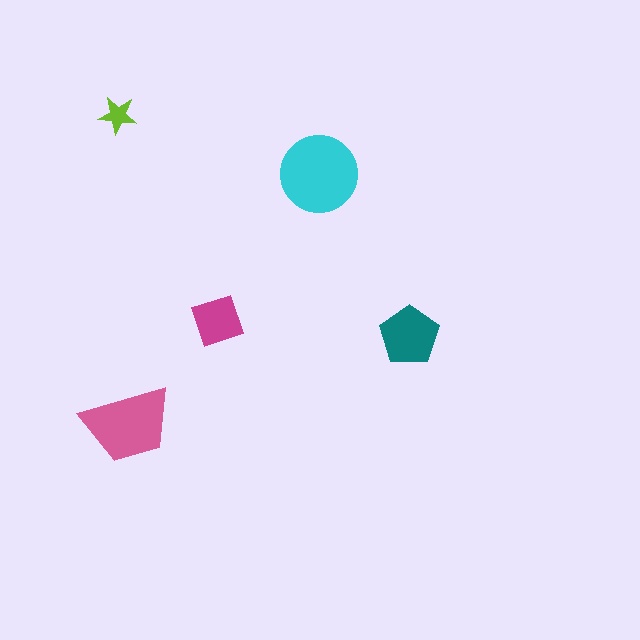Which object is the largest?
The cyan circle.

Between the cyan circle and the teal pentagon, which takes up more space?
The cyan circle.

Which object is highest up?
The lime star is topmost.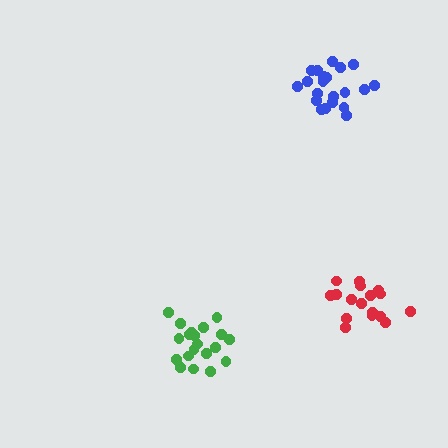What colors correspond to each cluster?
The clusters are colored: green, blue, red.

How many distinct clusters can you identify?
There are 3 distinct clusters.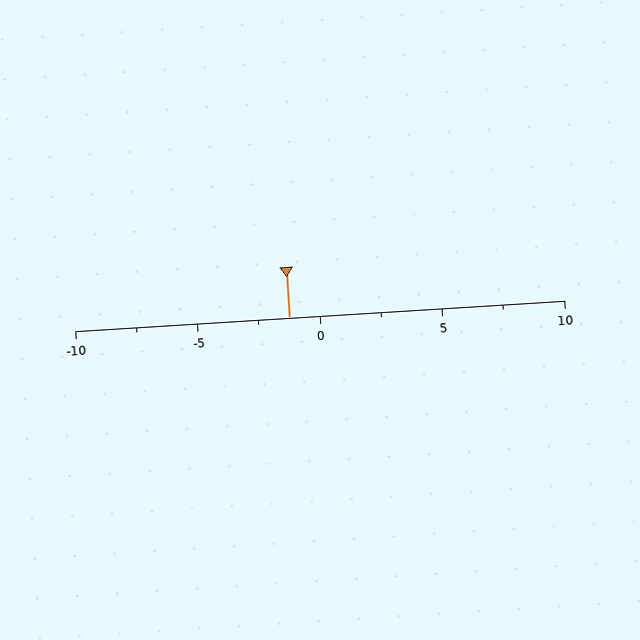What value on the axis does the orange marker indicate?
The marker indicates approximately -1.2.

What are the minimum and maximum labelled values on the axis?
The axis runs from -10 to 10.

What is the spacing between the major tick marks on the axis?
The major ticks are spaced 5 apart.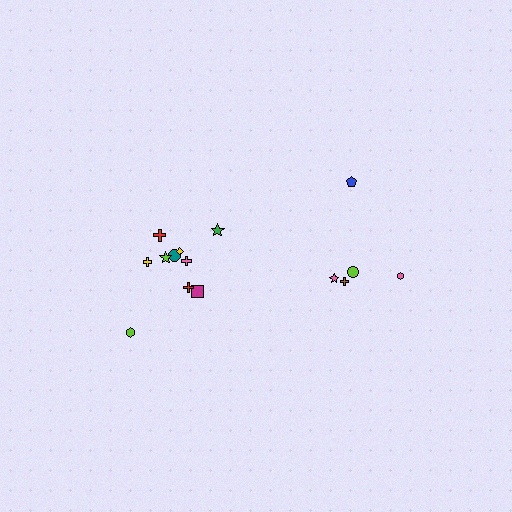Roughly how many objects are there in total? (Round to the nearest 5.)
Roughly 15 objects in total.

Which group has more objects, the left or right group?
The left group.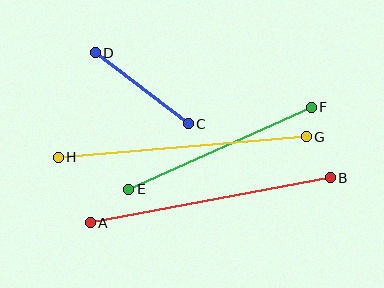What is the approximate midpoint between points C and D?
The midpoint is at approximately (142, 88) pixels.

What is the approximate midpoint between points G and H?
The midpoint is at approximately (182, 147) pixels.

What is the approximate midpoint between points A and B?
The midpoint is at approximately (210, 200) pixels.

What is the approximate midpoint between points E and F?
The midpoint is at approximately (220, 148) pixels.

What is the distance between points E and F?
The distance is approximately 200 pixels.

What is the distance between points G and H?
The distance is approximately 249 pixels.